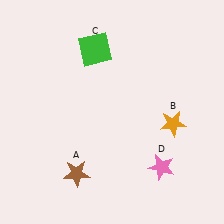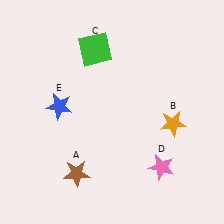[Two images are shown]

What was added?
A blue star (E) was added in Image 2.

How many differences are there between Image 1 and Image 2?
There is 1 difference between the two images.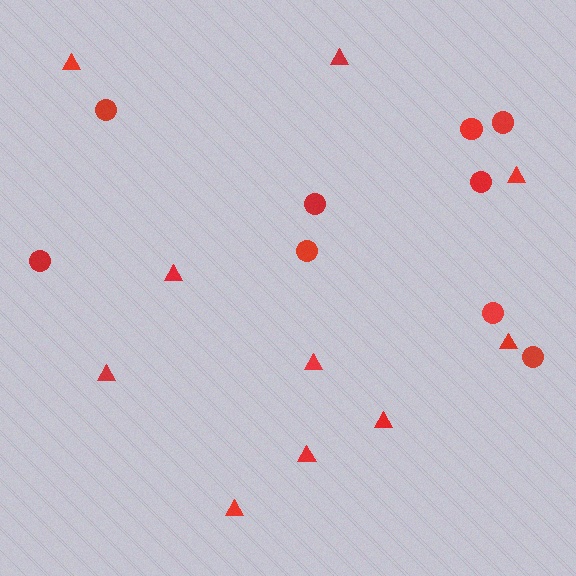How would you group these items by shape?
There are 2 groups: one group of circles (9) and one group of triangles (10).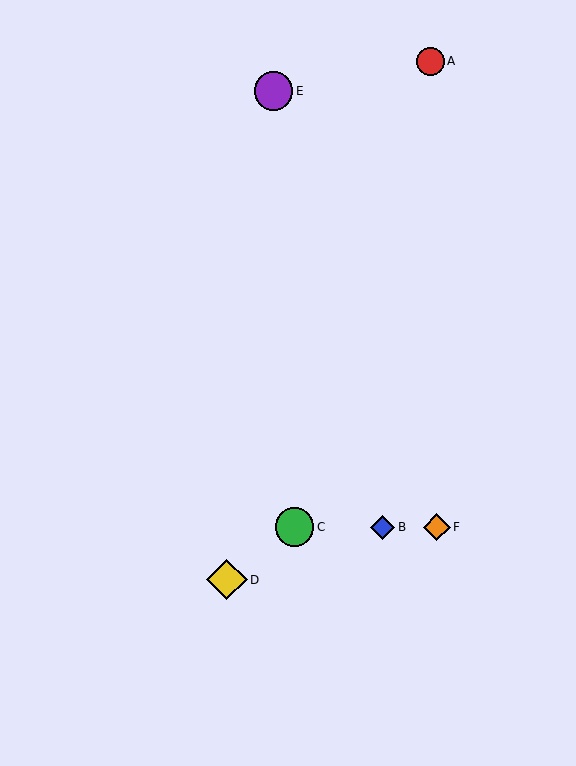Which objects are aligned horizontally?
Objects B, C, F are aligned horizontally.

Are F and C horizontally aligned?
Yes, both are at y≈527.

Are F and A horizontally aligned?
No, F is at y≈527 and A is at y≈61.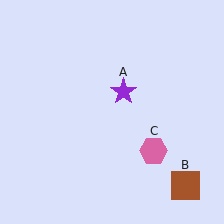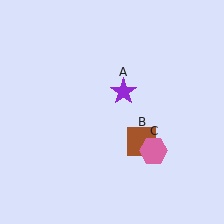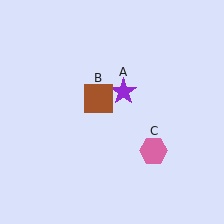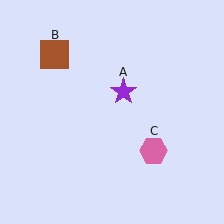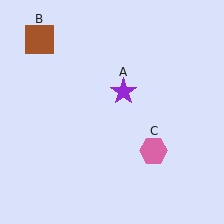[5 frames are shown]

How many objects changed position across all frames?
1 object changed position: brown square (object B).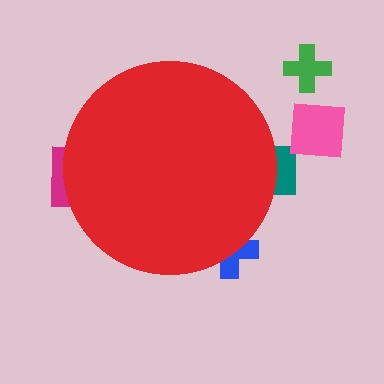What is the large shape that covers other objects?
A red circle.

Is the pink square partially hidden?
No, the pink square is fully visible.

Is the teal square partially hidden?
Yes, the teal square is partially hidden behind the red circle.